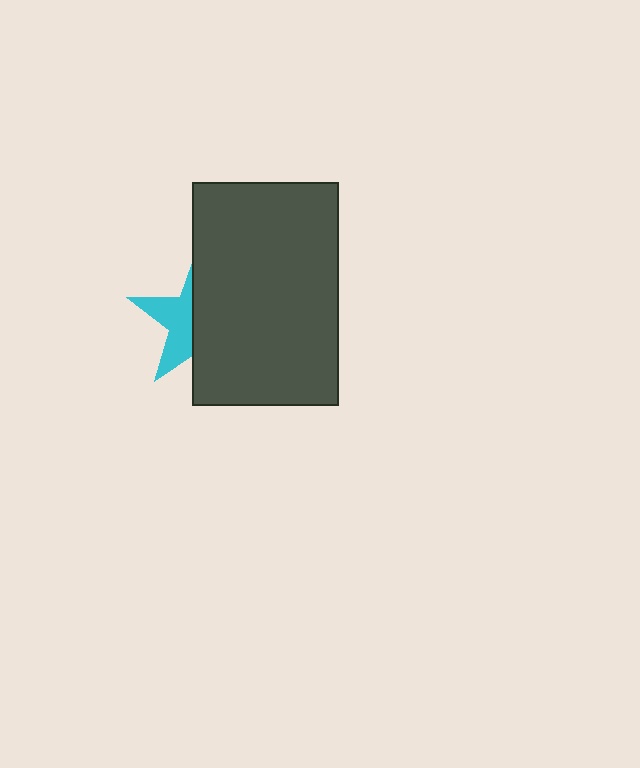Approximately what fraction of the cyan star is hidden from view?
Roughly 60% of the cyan star is hidden behind the dark gray rectangle.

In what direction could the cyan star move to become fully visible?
The cyan star could move left. That would shift it out from behind the dark gray rectangle entirely.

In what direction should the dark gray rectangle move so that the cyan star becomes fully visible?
The dark gray rectangle should move right. That is the shortest direction to clear the overlap and leave the cyan star fully visible.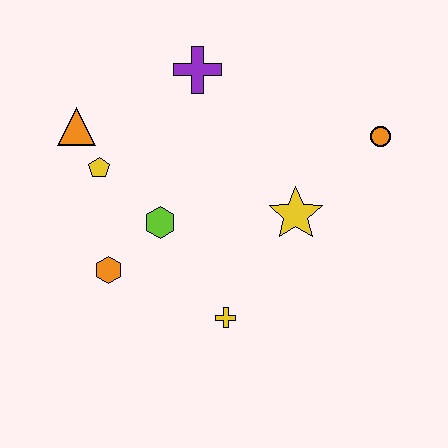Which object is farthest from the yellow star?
The orange triangle is farthest from the yellow star.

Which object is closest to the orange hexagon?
The lime hexagon is closest to the orange hexagon.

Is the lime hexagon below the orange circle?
Yes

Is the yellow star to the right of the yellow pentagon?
Yes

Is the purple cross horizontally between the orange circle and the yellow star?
No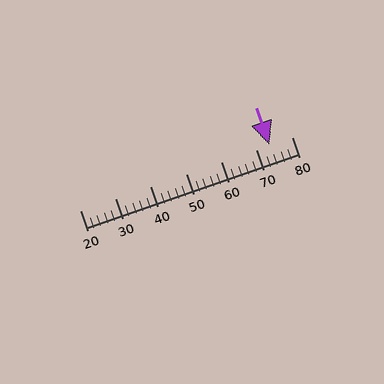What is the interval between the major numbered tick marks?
The major tick marks are spaced 10 units apart.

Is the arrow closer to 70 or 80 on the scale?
The arrow is closer to 70.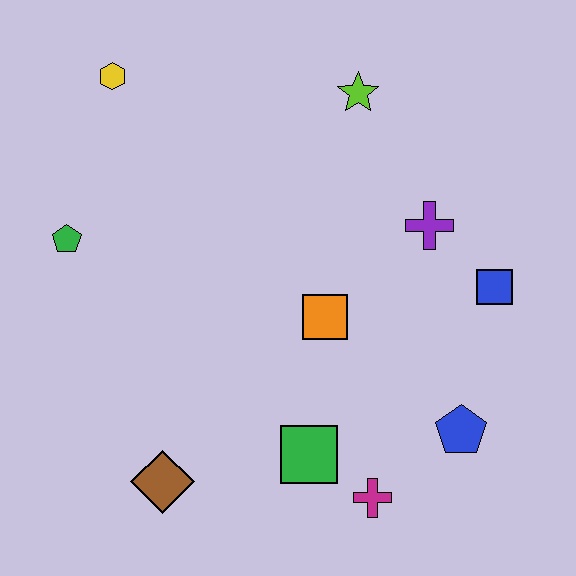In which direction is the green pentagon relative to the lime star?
The green pentagon is to the left of the lime star.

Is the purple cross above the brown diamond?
Yes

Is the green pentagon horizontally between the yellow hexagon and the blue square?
No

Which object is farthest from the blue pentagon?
The yellow hexagon is farthest from the blue pentagon.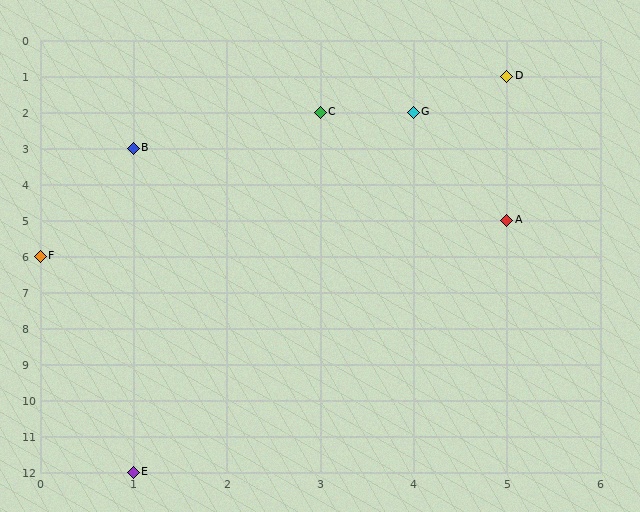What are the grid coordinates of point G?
Point G is at grid coordinates (4, 2).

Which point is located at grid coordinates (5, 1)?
Point D is at (5, 1).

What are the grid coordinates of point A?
Point A is at grid coordinates (5, 5).